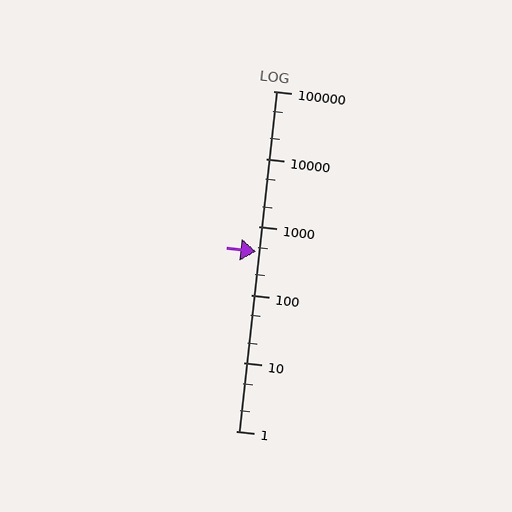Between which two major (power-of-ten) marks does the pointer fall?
The pointer is between 100 and 1000.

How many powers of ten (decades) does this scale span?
The scale spans 5 decades, from 1 to 100000.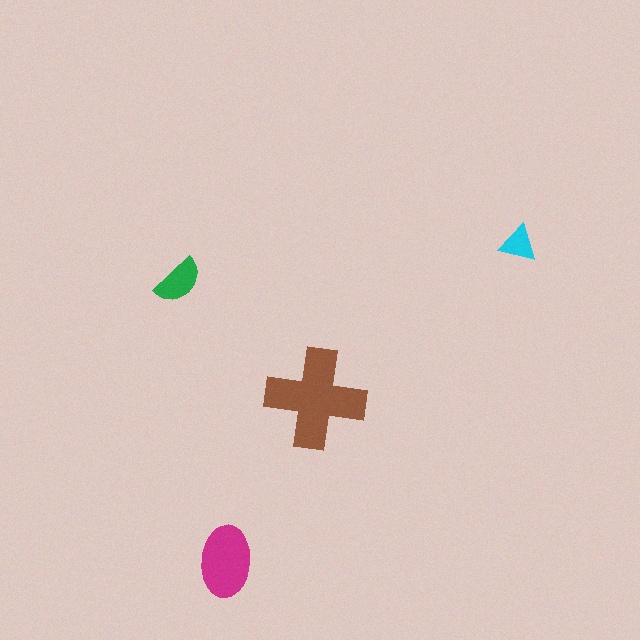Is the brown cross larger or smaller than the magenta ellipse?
Larger.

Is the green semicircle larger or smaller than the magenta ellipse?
Smaller.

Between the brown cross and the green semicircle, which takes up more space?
The brown cross.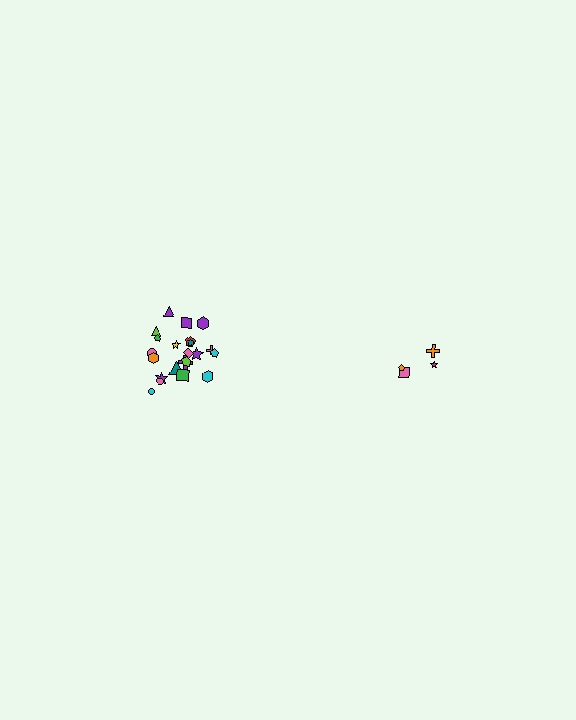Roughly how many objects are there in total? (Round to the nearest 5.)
Roughly 25 objects in total.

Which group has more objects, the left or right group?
The left group.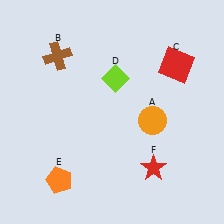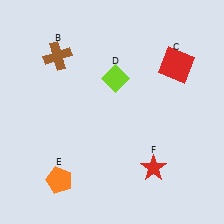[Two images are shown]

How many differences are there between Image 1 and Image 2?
There is 1 difference between the two images.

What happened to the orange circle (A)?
The orange circle (A) was removed in Image 2. It was in the bottom-right area of Image 1.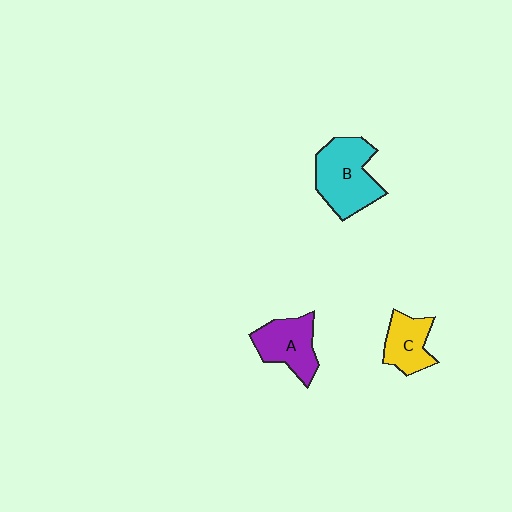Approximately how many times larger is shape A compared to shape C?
Approximately 1.2 times.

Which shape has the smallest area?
Shape C (yellow).